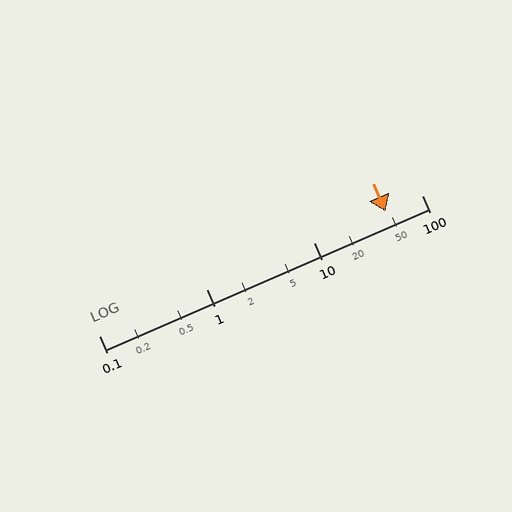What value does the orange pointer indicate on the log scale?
The pointer indicates approximately 46.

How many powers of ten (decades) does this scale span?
The scale spans 3 decades, from 0.1 to 100.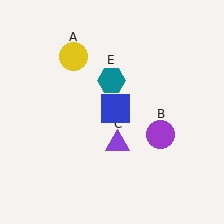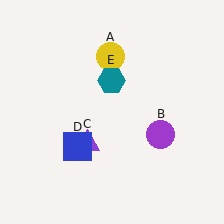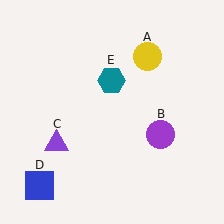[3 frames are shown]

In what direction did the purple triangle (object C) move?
The purple triangle (object C) moved left.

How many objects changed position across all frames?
3 objects changed position: yellow circle (object A), purple triangle (object C), blue square (object D).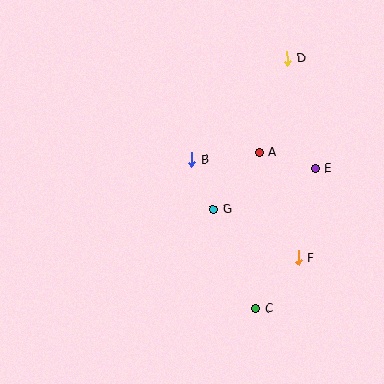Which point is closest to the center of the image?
Point G at (213, 210) is closest to the center.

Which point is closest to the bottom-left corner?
Point C is closest to the bottom-left corner.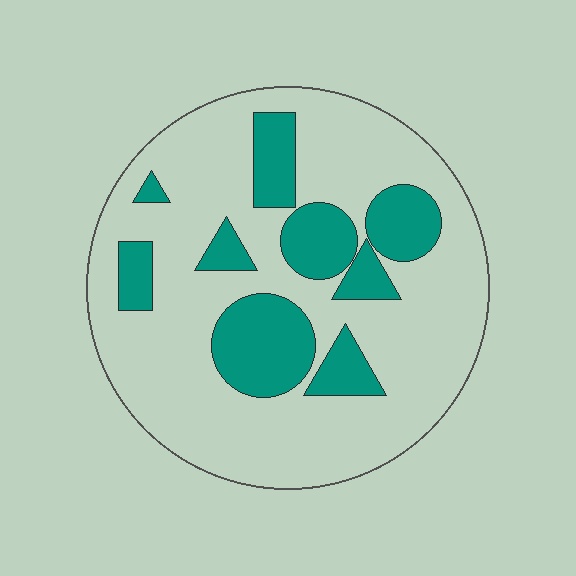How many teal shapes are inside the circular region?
9.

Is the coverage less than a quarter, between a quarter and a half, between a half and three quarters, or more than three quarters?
Between a quarter and a half.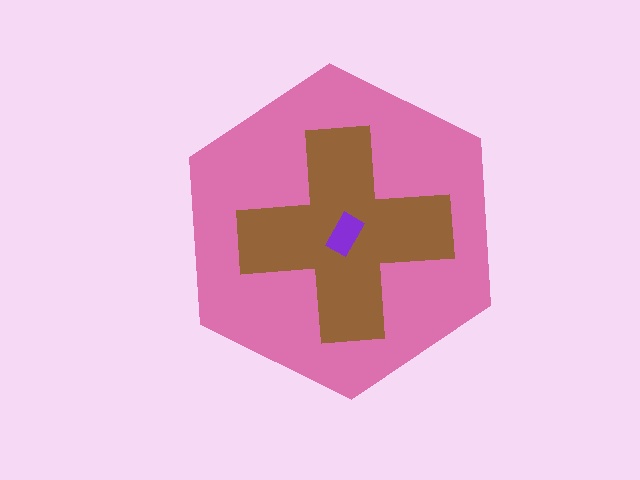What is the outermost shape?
The pink hexagon.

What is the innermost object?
The purple rectangle.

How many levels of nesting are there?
3.